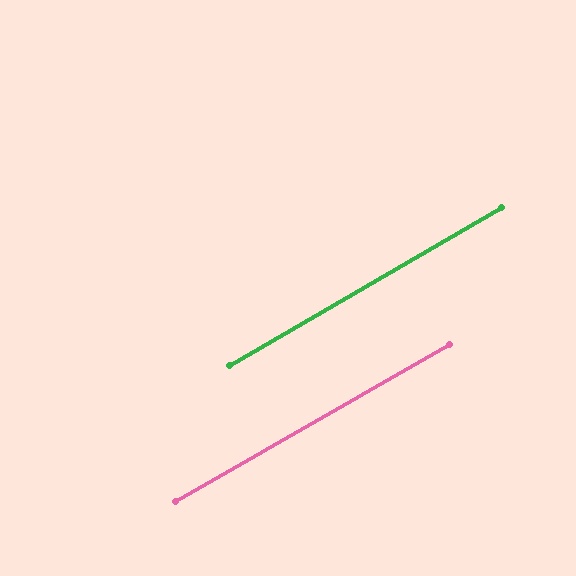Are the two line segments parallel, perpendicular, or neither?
Parallel — their directions differ by only 0.4°.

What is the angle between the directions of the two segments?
Approximately 0 degrees.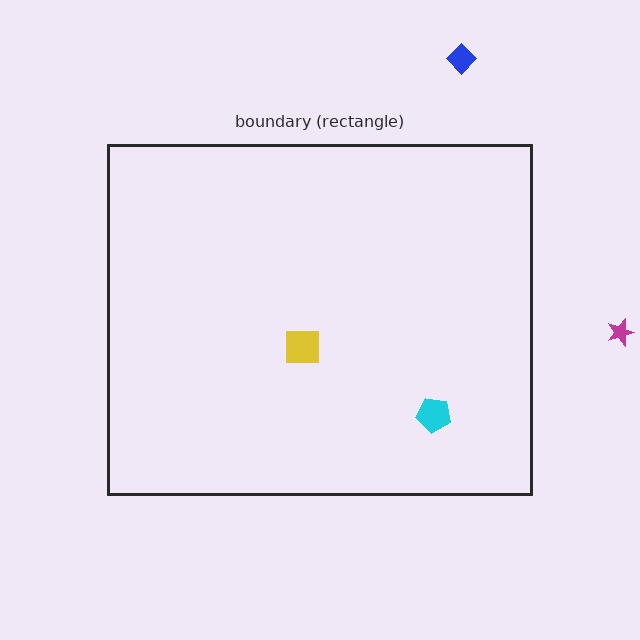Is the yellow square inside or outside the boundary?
Inside.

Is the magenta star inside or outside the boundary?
Outside.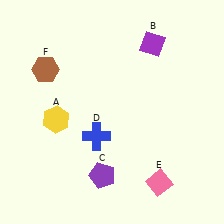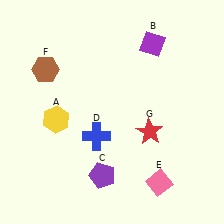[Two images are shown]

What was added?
A red star (G) was added in Image 2.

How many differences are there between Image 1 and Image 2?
There is 1 difference between the two images.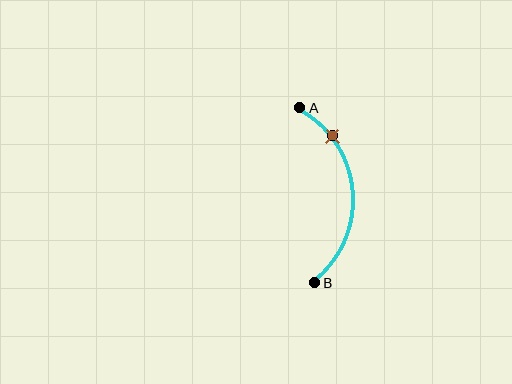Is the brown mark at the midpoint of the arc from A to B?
No. The brown mark lies on the arc but is closer to endpoint A. The arc midpoint would be at the point on the curve equidistant along the arc from both A and B.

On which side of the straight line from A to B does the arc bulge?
The arc bulges to the right of the straight line connecting A and B.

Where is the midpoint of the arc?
The arc midpoint is the point on the curve farthest from the straight line joining A and B. It sits to the right of that line.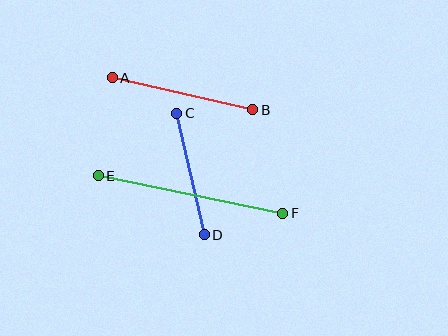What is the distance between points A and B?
The distance is approximately 144 pixels.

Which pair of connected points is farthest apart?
Points E and F are farthest apart.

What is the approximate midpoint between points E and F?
The midpoint is at approximately (191, 194) pixels.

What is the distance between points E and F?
The distance is approximately 188 pixels.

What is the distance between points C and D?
The distance is approximately 124 pixels.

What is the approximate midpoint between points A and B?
The midpoint is at approximately (183, 94) pixels.